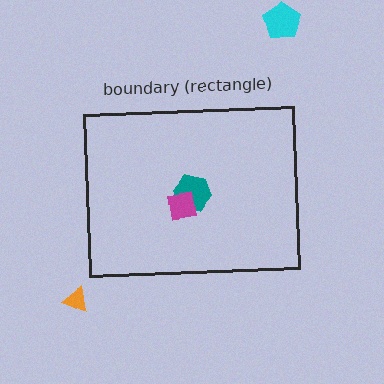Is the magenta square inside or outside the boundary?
Inside.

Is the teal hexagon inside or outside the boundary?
Inside.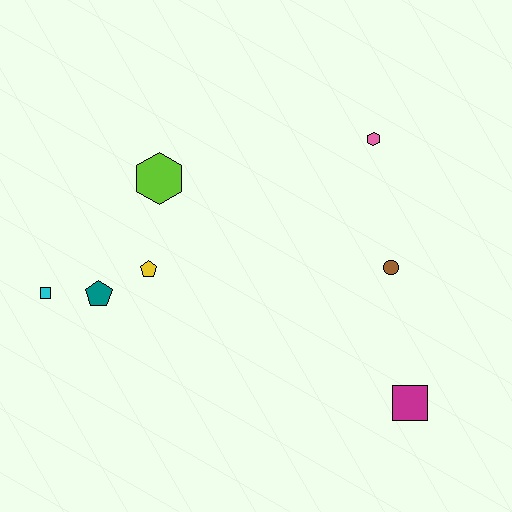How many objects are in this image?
There are 7 objects.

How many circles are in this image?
There is 1 circle.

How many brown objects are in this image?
There is 1 brown object.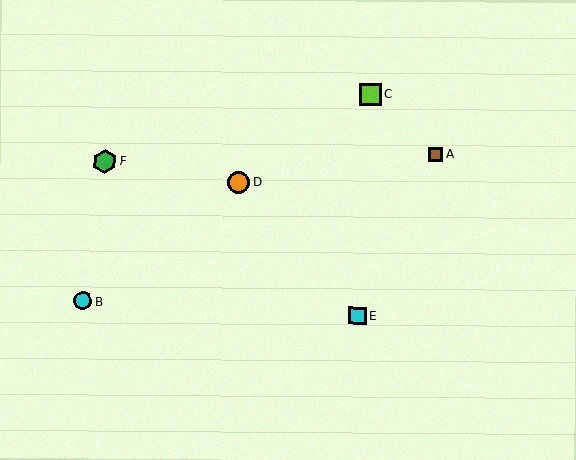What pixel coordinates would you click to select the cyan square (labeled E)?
Click at (358, 315) to select the cyan square E.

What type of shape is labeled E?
Shape E is a cyan square.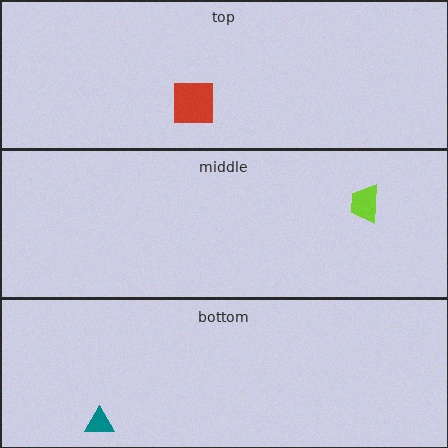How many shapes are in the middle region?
1.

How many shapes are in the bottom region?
1.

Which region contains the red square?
The top region.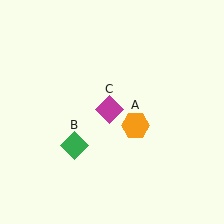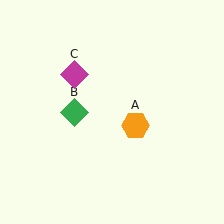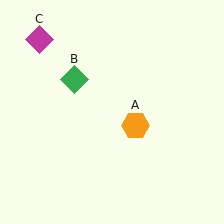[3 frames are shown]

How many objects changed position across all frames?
2 objects changed position: green diamond (object B), magenta diamond (object C).